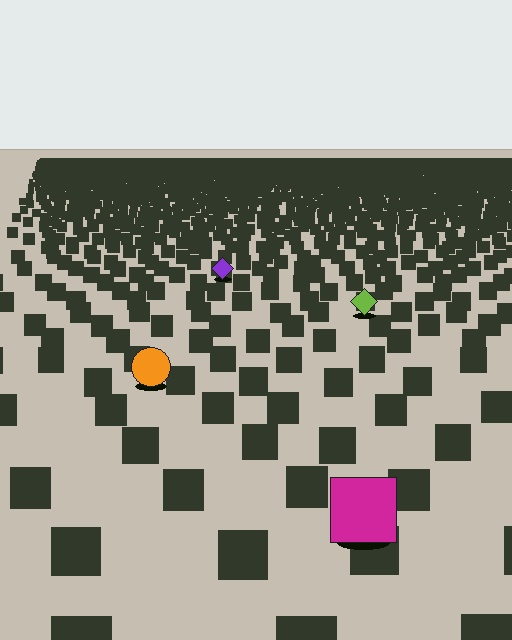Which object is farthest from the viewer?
The purple diamond is farthest from the viewer. It appears smaller and the ground texture around it is denser.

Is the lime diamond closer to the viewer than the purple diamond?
Yes. The lime diamond is closer — you can tell from the texture gradient: the ground texture is coarser near it.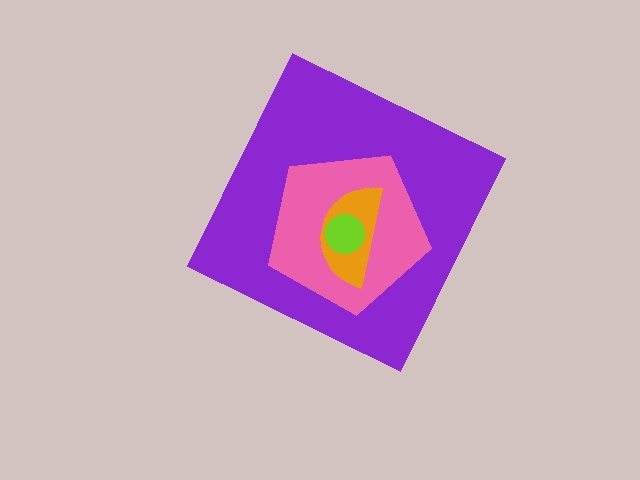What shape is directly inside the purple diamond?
The pink pentagon.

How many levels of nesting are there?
4.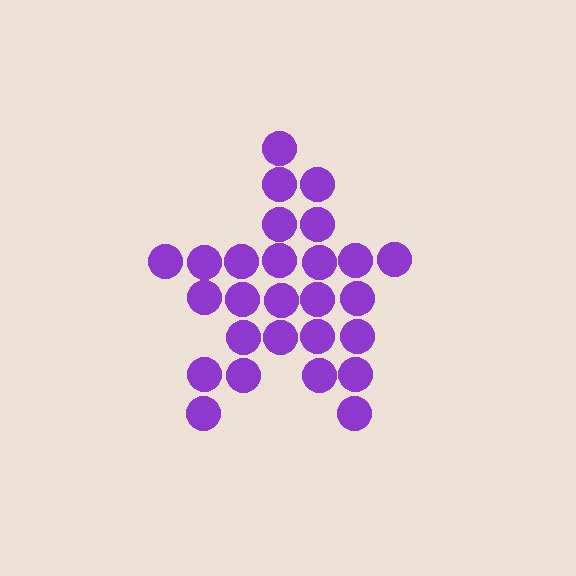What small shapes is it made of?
It is made of small circles.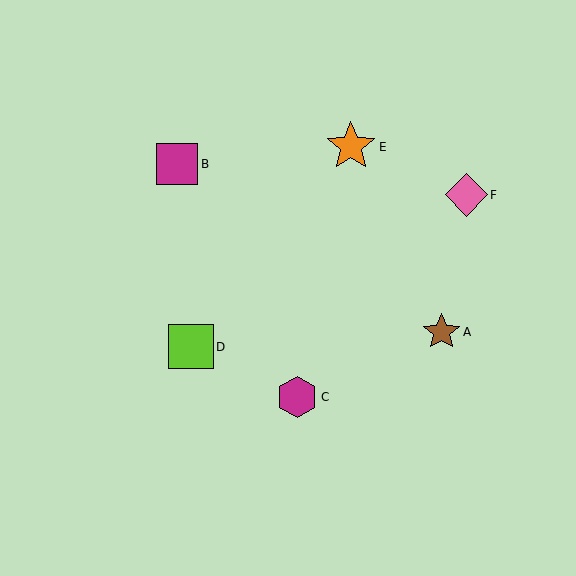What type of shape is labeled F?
Shape F is a pink diamond.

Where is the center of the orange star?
The center of the orange star is at (351, 147).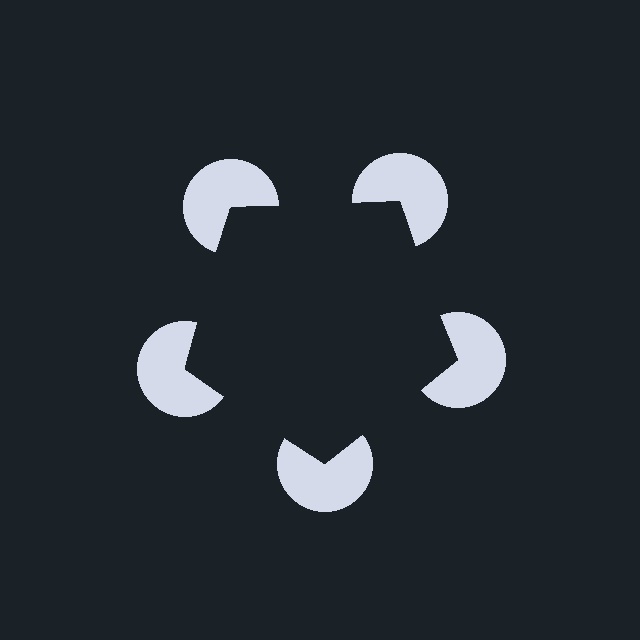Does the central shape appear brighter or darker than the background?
It typically appears slightly darker than the background, even though no actual brightness change is drawn.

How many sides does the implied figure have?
5 sides.